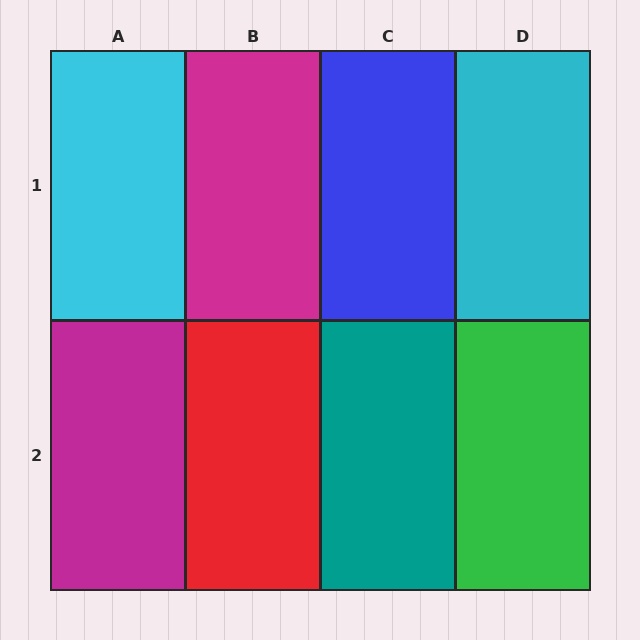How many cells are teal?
1 cell is teal.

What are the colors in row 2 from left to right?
Magenta, red, teal, green.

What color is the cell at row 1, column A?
Cyan.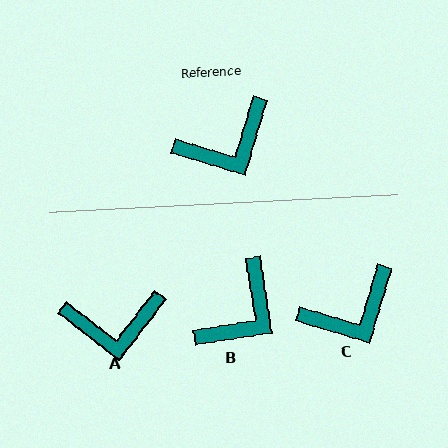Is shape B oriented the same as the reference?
No, it is off by about 25 degrees.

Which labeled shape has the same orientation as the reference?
C.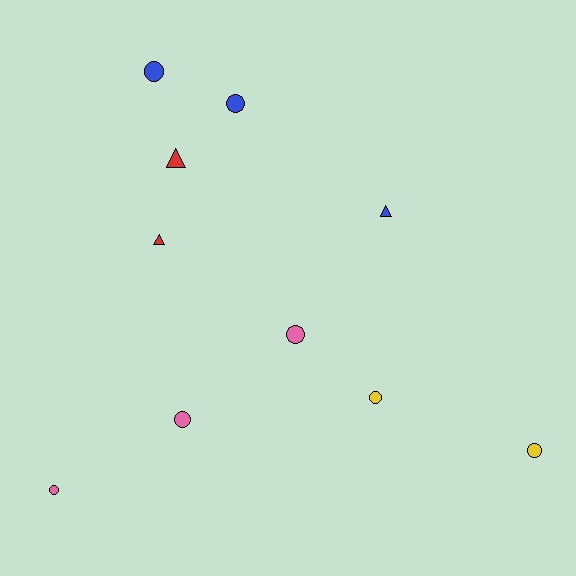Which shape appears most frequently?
Circle, with 7 objects.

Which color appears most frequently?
Pink, with 3 objects.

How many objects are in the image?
There are 10 objects.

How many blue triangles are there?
There is 1 blue triangle.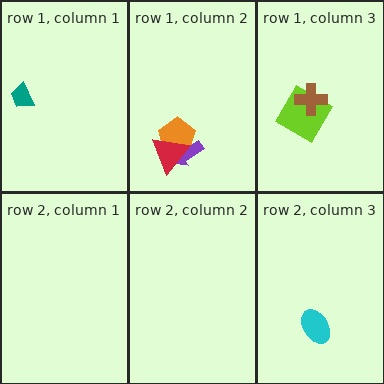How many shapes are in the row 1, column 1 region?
1.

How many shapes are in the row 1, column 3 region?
2.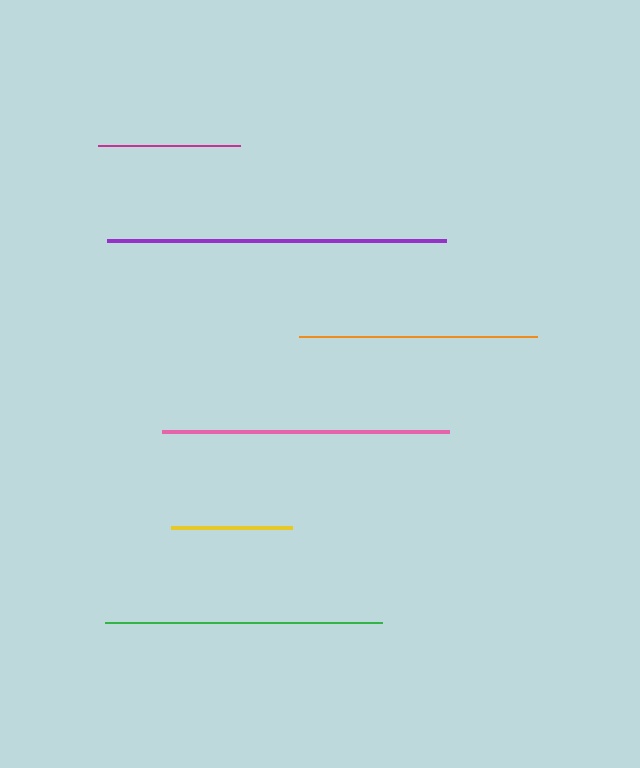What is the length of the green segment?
The green segment is approximately 278 pixels long.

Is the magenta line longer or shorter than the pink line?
The pink line is longer than the magenta line.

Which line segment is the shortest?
The yellow line is the shortest at approximately 120 pixels.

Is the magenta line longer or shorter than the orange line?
The orange line is longer than the magenta line.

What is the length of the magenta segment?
The magenta segment is approximately 142 pixels long.